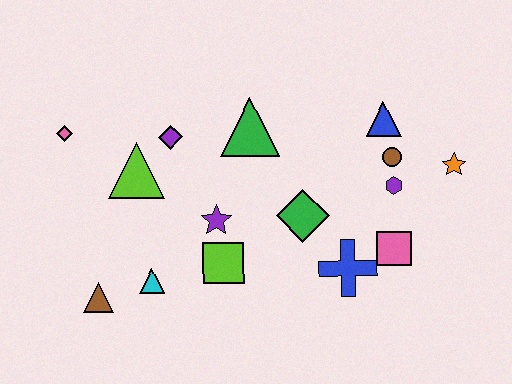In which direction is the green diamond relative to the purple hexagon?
The green diamond is to the left of the purple hexagon.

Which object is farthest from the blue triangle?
The brown triangle is farthest from the blue triangle.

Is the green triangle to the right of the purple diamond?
Yes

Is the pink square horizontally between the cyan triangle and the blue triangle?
No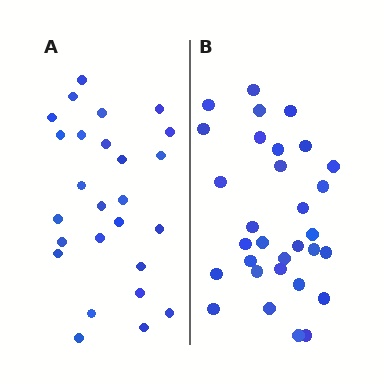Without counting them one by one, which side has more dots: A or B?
Region B (the right region) has more dots.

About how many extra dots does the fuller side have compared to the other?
Region B has about 5 more dots than region A.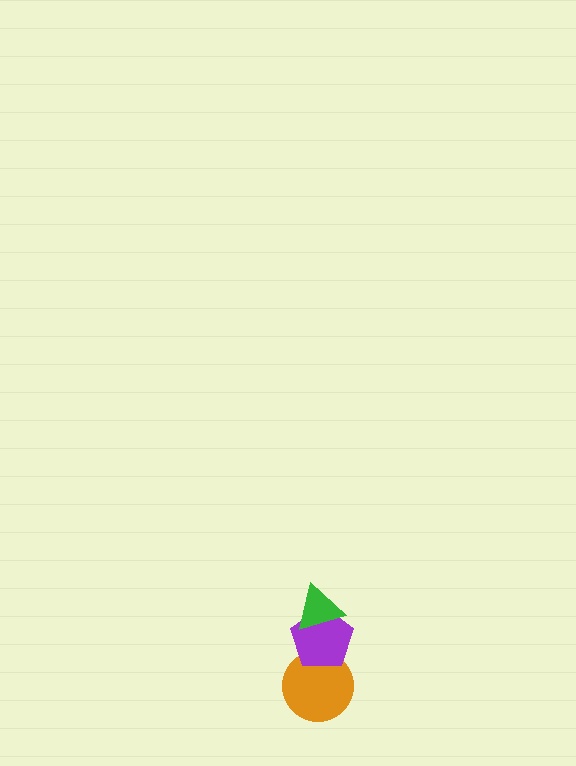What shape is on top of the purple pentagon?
The green triangle is on top of the purple pentagon.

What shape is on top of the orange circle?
The purple pentagon is on top of the orange circle.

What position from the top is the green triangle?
The green triangle is 1st from the top.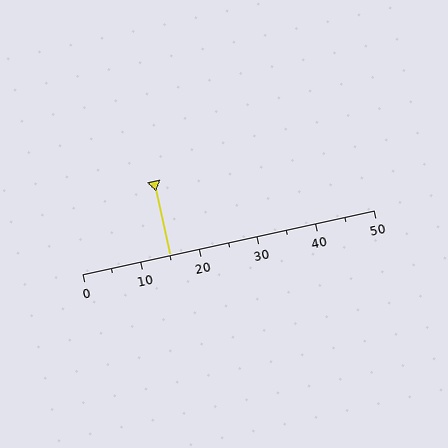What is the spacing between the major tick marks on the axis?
The major ticks are spaced 10 apart.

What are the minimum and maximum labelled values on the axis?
The axis runs from 0 to 50.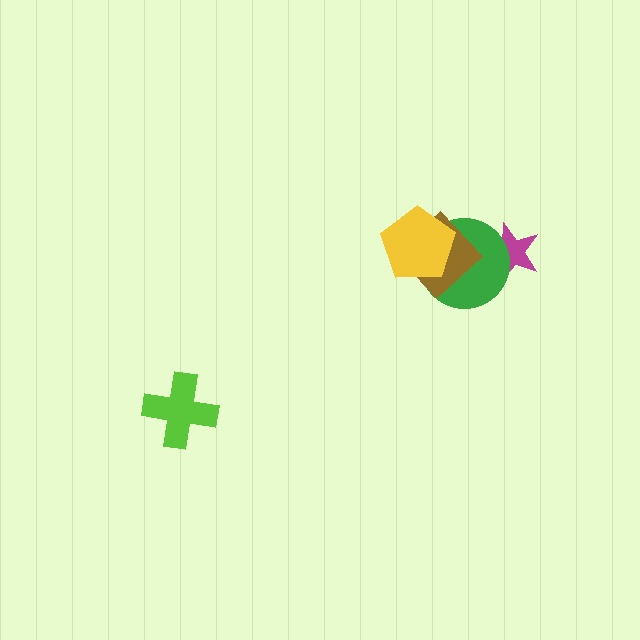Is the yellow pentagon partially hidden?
No, no other shape covers it.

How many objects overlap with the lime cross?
0 objects overlap with the lime cross.